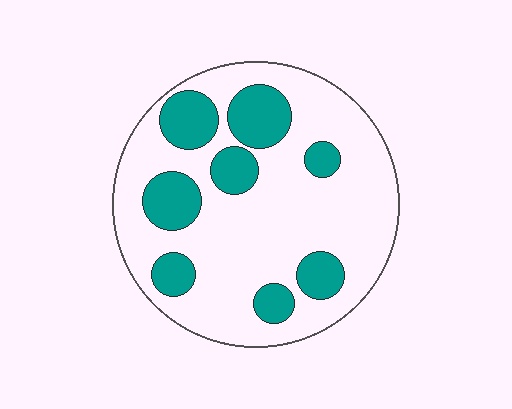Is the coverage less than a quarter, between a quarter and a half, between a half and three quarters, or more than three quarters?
Between a quarter and a half.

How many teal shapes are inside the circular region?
8.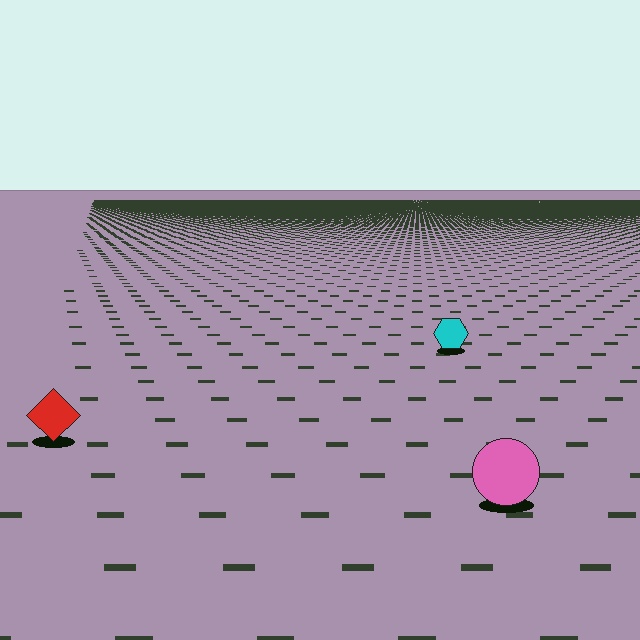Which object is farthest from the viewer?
The cyan hexagon is farthest from the viewer. It appears smaller and the ground texture around it is denser.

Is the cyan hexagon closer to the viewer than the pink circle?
No. The pink circle is closer — you can tell from the texture gradient: the ground texture is coarser near it.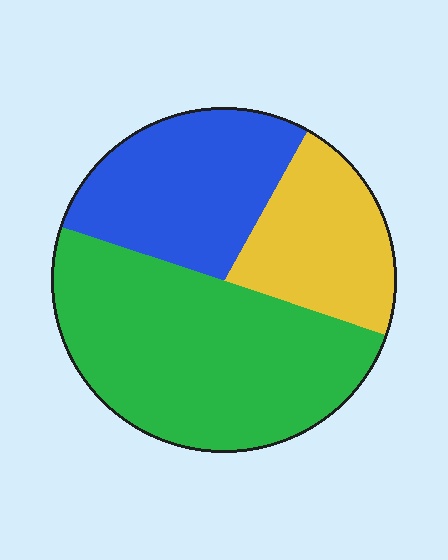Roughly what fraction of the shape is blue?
Blue covers about 30% of the shape.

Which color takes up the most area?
Green, at roughly 50%.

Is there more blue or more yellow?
Blue.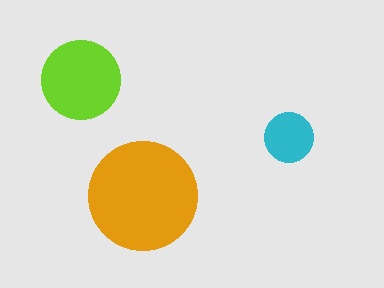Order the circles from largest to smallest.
the orange one, the lime one, the cyan one.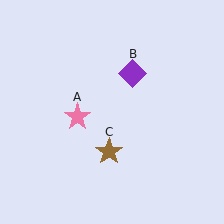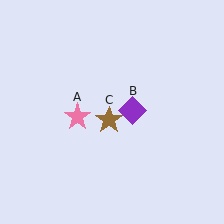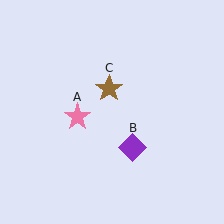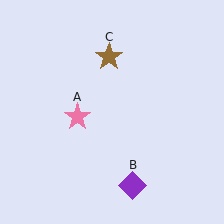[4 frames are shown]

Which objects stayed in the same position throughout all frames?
Pink star (object A) remained stationary.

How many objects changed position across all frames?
2 objects changed position: purple diamond (object B), brown star (object C).